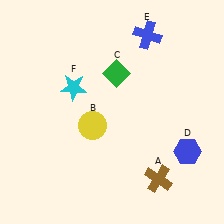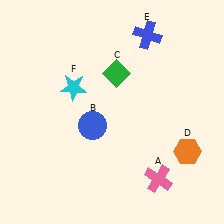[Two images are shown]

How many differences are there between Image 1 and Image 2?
There are 3 differences between the two images.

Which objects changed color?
A changed from brown to pink. B changed from yellow to blue. D changed from blue to orange.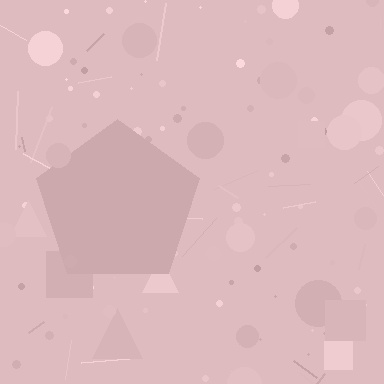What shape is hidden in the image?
A pentagon is hidden in the image.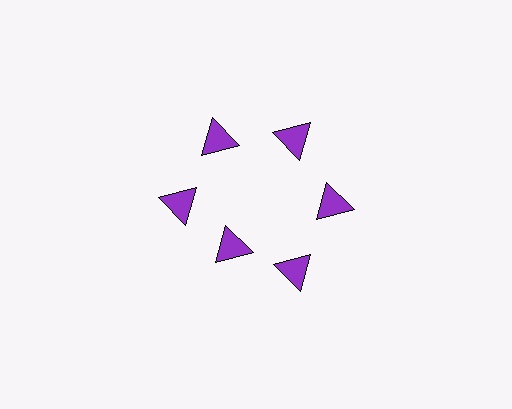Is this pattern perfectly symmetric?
No. The 6 purple triangles are arranged in a ring, but one element near the 7 o'clock position is pulled inward toward the center, breaking the 6-fold rotational symmetry.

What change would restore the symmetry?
The symmetry would be restored by moving it outward, back onto the ring so that all 6 triangles sit at equal angles and equal distance from the center.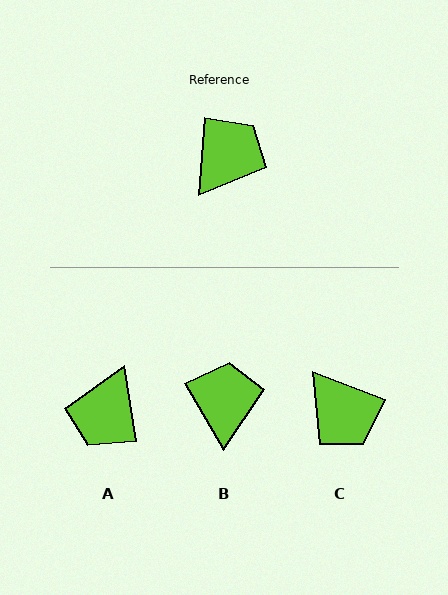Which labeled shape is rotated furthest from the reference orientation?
A, about 167 degrees away.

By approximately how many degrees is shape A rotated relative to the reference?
Approximately 167 degrees clockwise.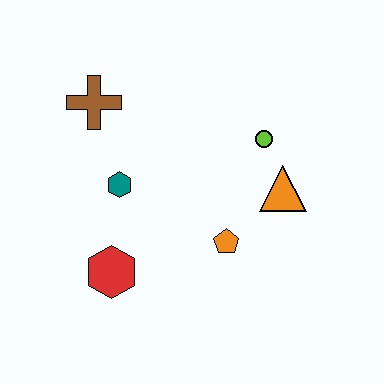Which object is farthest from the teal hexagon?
The orange triangle is farthest from the teal hexagon.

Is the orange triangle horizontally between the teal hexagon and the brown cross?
No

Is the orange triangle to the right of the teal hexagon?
Yes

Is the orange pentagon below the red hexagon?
No